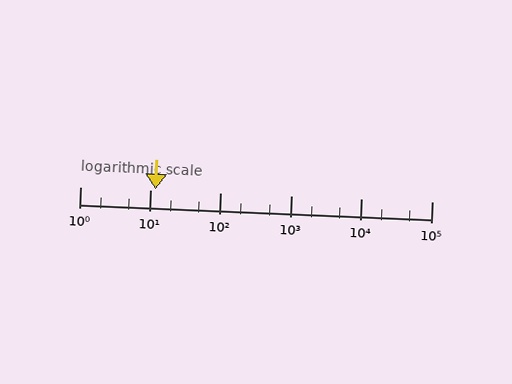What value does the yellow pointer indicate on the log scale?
The pointer indicates approximately 12.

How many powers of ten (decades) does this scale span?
The scale spans 5 decades, from 1 to 100000.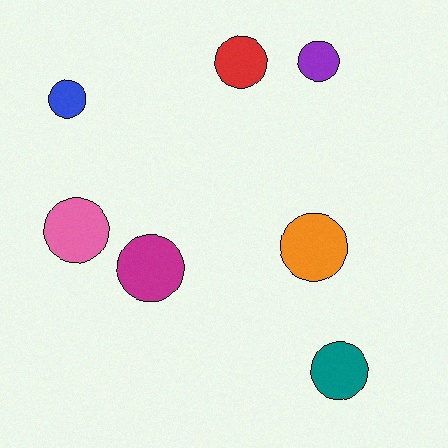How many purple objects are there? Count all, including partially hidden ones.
There is 1 purple object.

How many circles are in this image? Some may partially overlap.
There are 7 circles.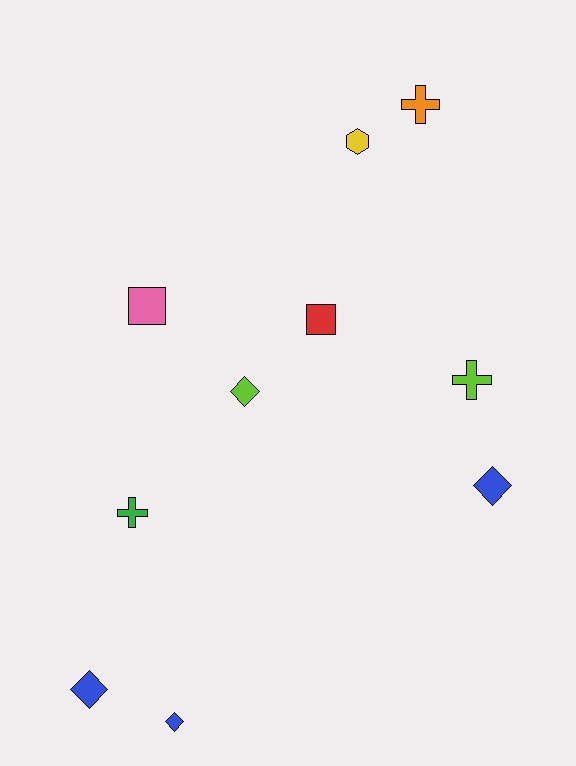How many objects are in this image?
There are 10 objects.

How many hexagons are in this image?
There is 1 hexagon.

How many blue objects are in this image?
There are 3 blue objects.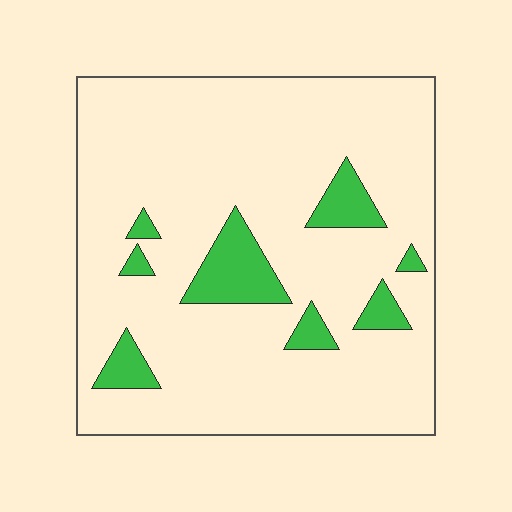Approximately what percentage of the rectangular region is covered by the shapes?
Approximately 10%.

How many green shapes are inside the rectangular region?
8.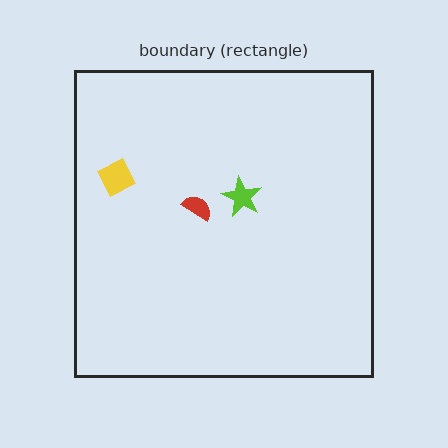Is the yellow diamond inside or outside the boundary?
Inside.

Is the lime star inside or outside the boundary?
Inside.